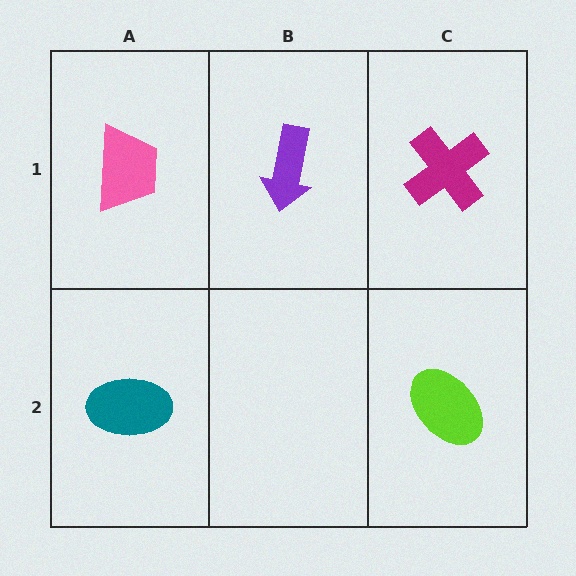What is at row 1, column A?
A pink trapezoid.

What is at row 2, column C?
A lime ellipse.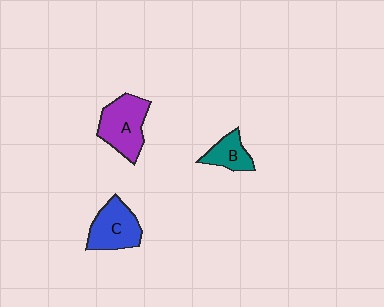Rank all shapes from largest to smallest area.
From largest to smallest: A (purple), C (blue), B (teal).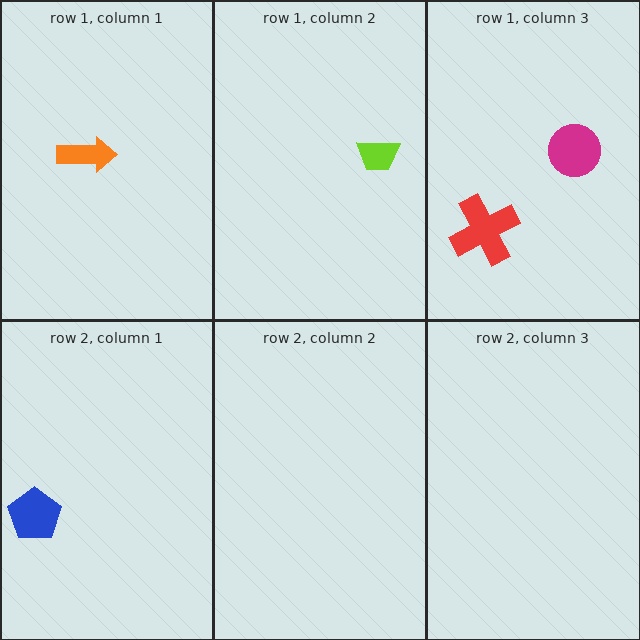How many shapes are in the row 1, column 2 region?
1.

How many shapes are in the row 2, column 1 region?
1.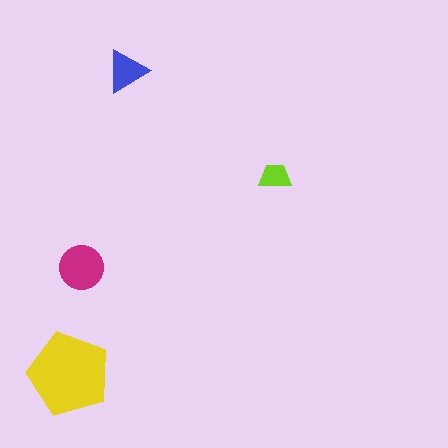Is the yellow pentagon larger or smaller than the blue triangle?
Larger.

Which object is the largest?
The yellow pentagon.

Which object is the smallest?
The lime trapezoid.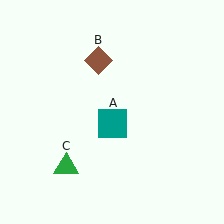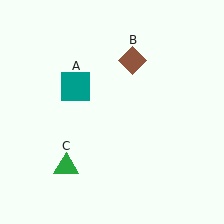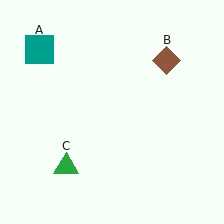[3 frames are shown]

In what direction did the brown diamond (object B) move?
The brown diamond (object B) moved right.